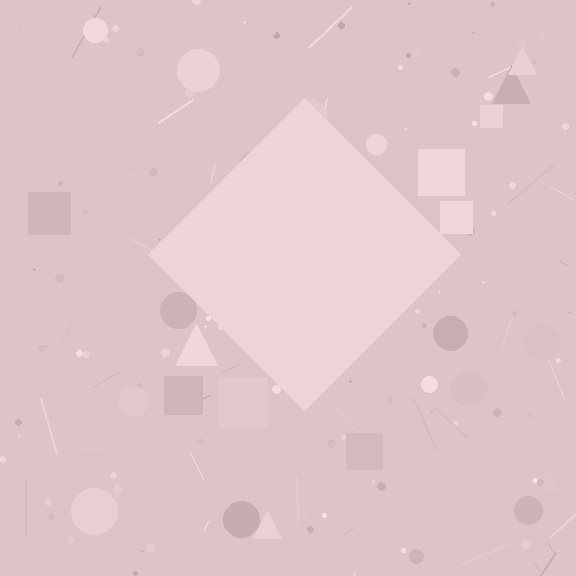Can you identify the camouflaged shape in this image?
The camouflaged shape is a diamond.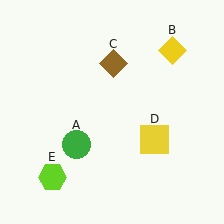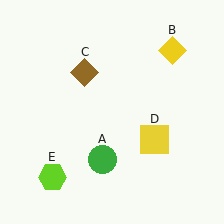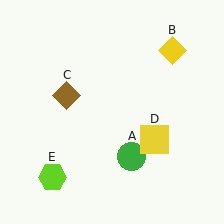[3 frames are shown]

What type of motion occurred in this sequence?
The green circle (object A), brown diamond (object C) rotated counterclockwise around the center of the scene.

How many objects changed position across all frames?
2 objects changed position: green circle (object A), brown diamond (object C).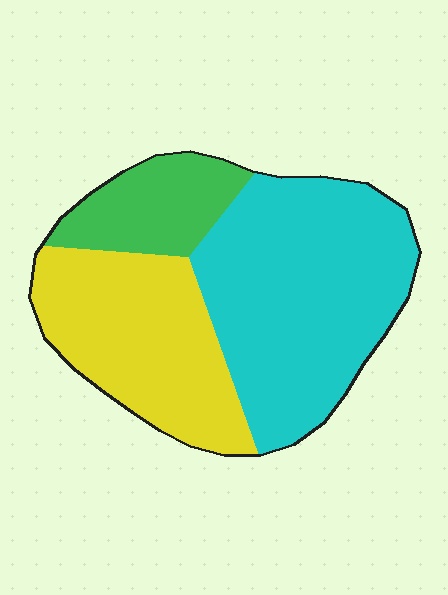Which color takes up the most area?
Cyan, at roughly 50%.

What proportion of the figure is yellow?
Yellow covers about 35% of the figure.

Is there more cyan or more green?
Cyan.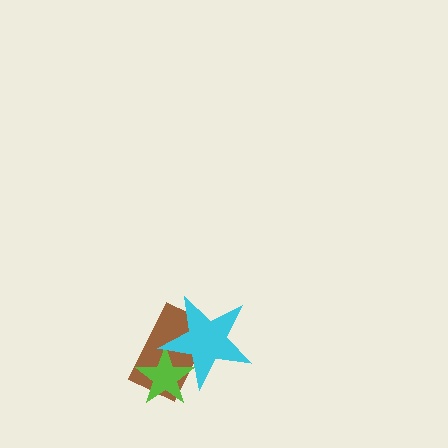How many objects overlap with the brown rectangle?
2 objects overlap with the brown rectangle.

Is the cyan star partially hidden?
No, no other shape covers it.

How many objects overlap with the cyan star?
2 objects overlap with the cyan star.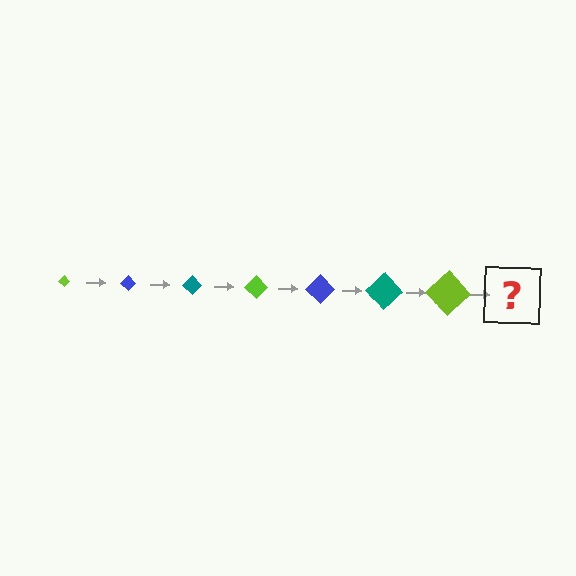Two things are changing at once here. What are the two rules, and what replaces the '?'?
The two rules are that the diamond grows larger each step and the color cycles through lime, blue, and teal. The '?' should be a blue diamond, larger than the previous one.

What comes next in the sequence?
The next element should be a blue diamond, larger than the previous one.